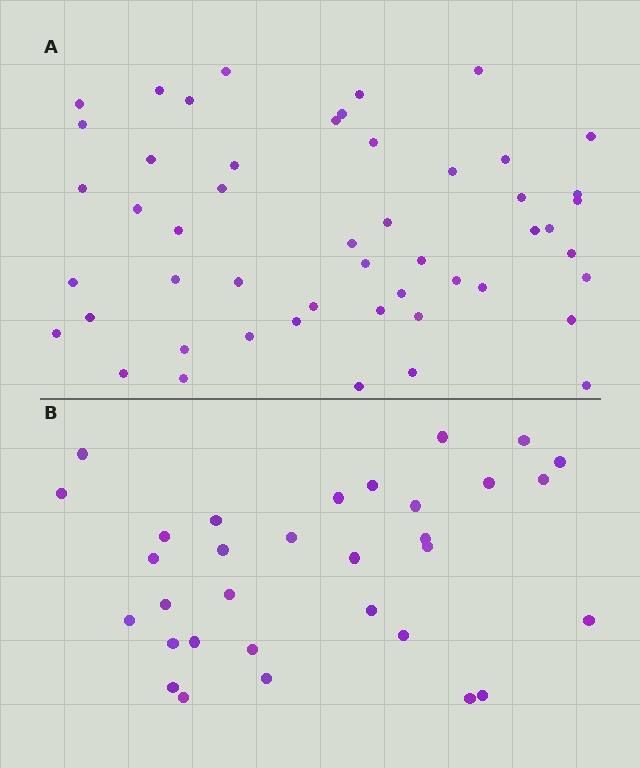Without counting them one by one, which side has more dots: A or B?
Region A (the top region) has more dots.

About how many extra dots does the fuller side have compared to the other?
Region A has approximately 20 more dots than region B.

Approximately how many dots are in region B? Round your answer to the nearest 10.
About 30 dots. (The exact count is 32, which rounds to 30.)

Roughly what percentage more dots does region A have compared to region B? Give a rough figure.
About 55% more.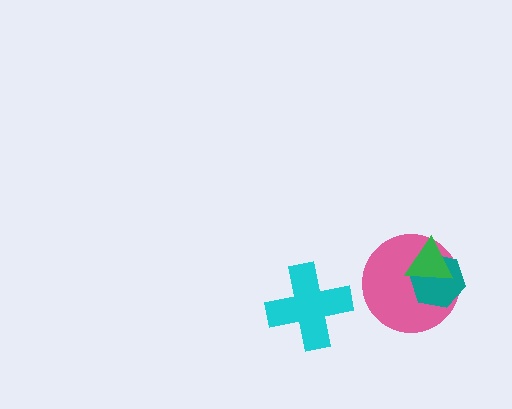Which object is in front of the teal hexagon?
The green triangle is in front of the teal hexagon.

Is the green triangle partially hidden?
No, no other shape covers it.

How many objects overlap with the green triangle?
2 objects overlap with the green triangle.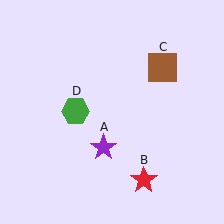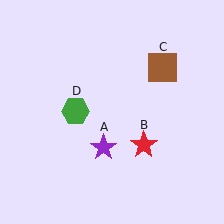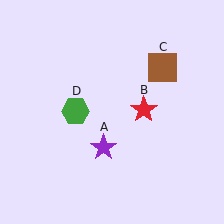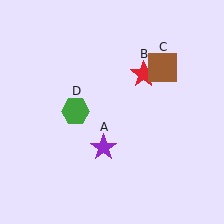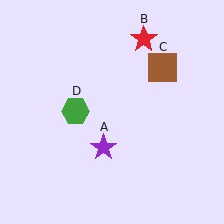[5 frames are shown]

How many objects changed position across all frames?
1 object changed position: red star (object B).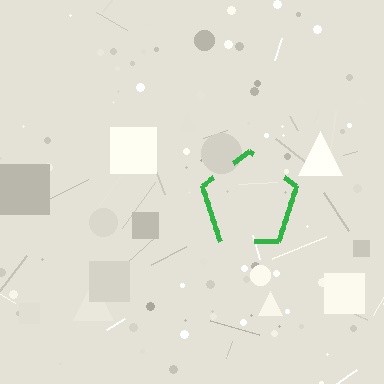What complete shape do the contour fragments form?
The contour fragments form a pentagon.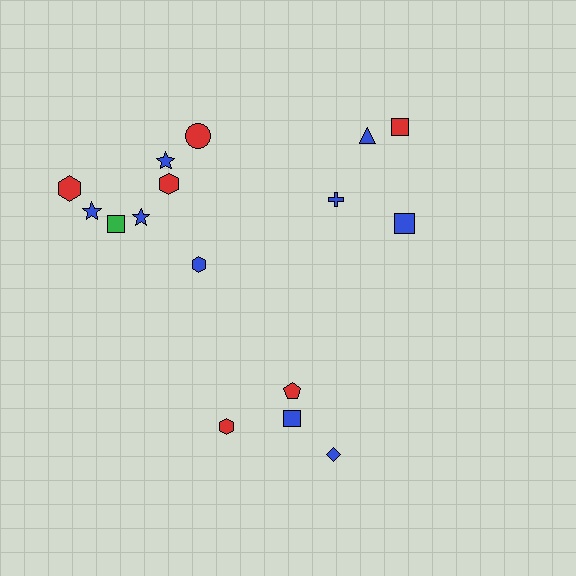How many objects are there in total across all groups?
There are 16 objects.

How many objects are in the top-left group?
There are 8 objects.